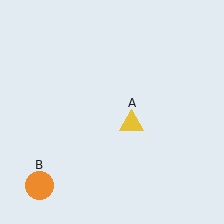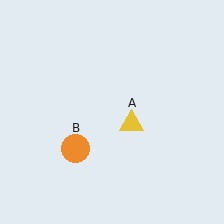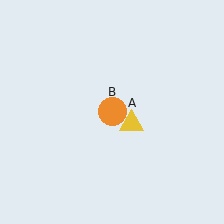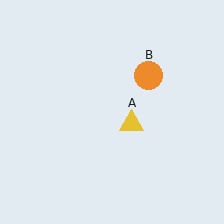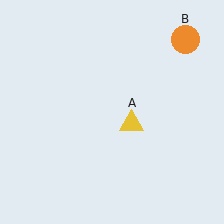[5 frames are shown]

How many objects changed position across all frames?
1 object changed position: orange circle (object B).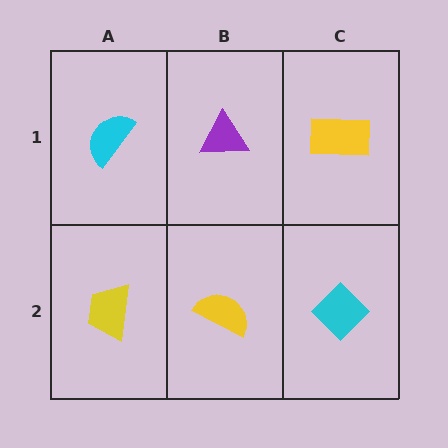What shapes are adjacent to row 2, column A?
A cyan semicircle (row 1, column A), a yellow semicircle (row 2, column B).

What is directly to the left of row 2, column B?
A yellow trapezoid.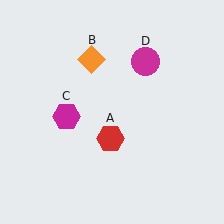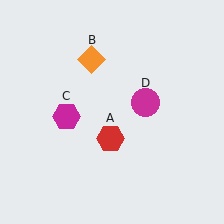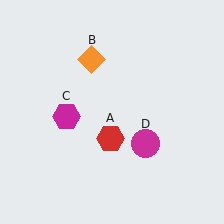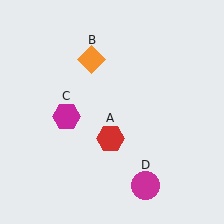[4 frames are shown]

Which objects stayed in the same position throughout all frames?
Red hexagon (object A) and orange diamond (object B) and magenta hexagon (object C) remained stationary.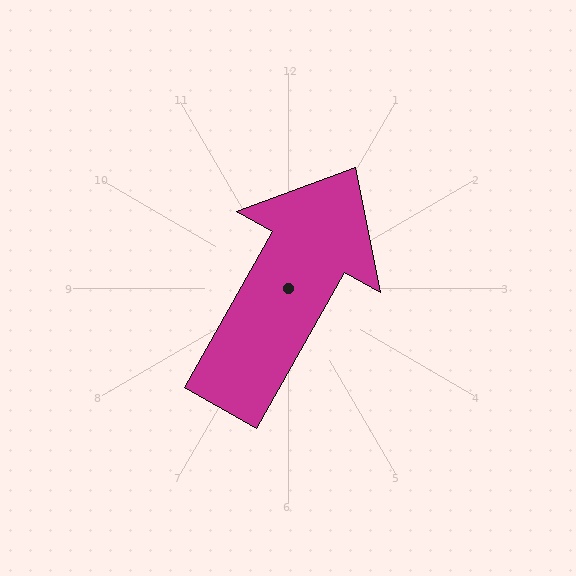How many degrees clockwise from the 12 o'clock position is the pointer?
Approximately 29 degrees.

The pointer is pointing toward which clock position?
Roughly 1 o'clock.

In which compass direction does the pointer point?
Northeast.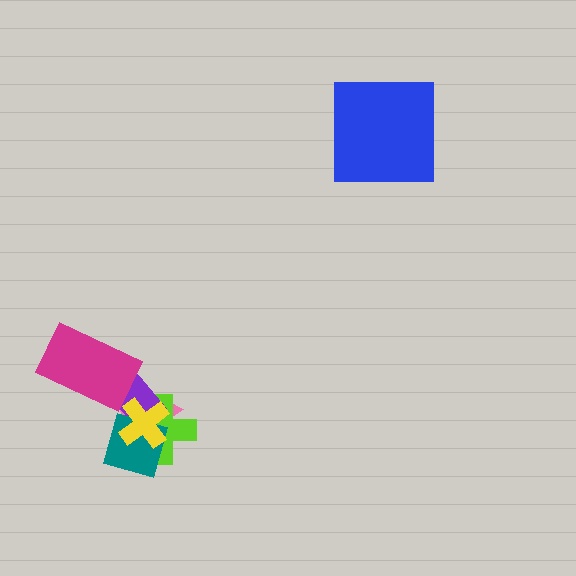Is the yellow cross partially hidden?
No, no other shape covers it.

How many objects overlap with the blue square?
0 objects overlap with the blue square.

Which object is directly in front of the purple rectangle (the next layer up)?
The teal diamond is directly in front of the purple rectangle.